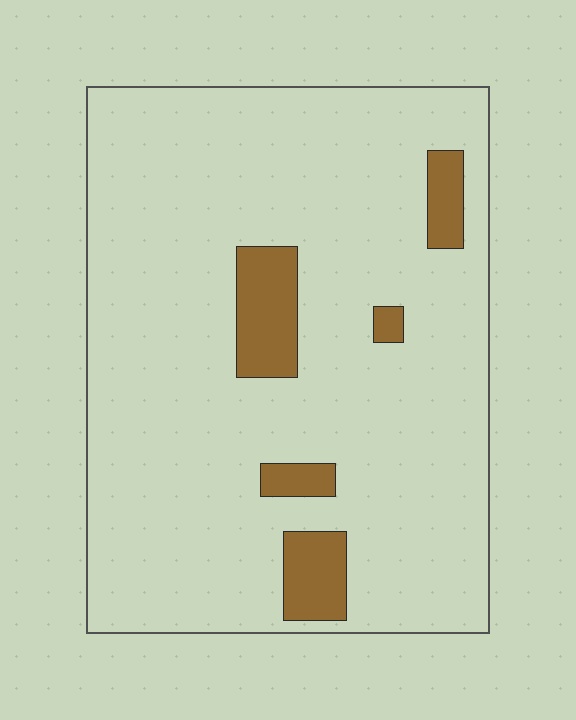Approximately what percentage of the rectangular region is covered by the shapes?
Approximately 10%.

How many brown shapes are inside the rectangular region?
5.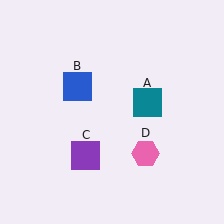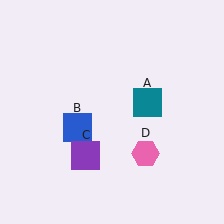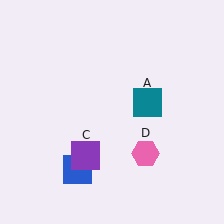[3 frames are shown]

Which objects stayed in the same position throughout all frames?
Teal square (object A) and purple square (object C) and pink hexagon (object D) remained stationary.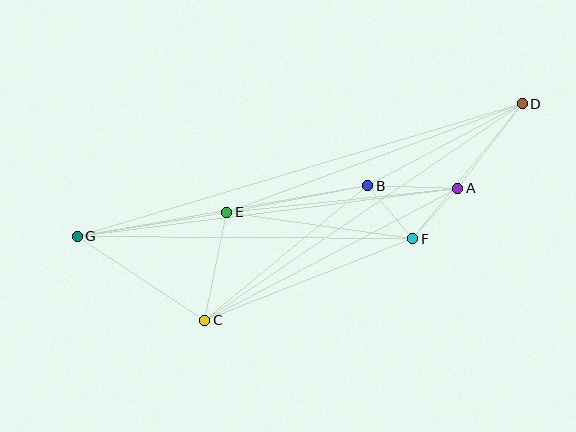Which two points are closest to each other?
Points A and F are closest to each other.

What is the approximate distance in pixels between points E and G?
The distance between E and G is approximately 151 pixels.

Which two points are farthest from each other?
Points D and G are farthest from each other.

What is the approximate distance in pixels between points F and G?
The distance between F and G is approximately 336 pixels.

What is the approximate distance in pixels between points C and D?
The distance between C and D is approximately 384 pixels.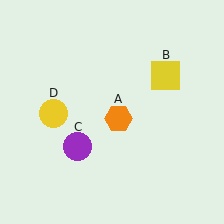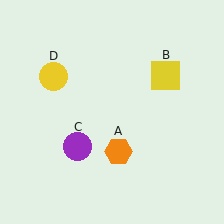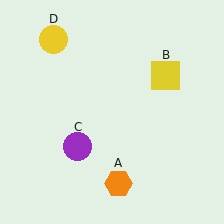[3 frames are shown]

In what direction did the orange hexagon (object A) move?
The orange hexagon (object A) moved down.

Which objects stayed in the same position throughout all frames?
Yellow square (object B) and purple circle (object C) remained stationary.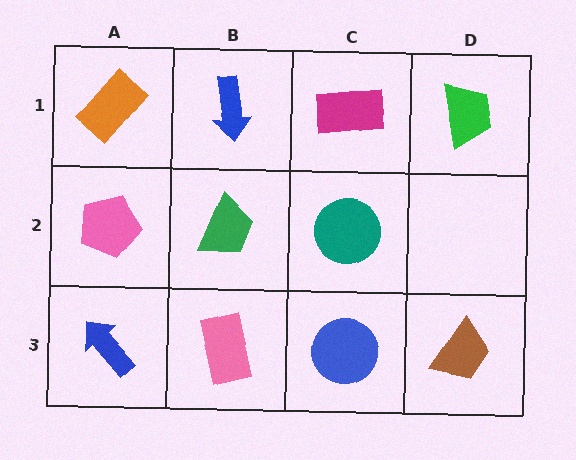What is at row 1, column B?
A blue arrow.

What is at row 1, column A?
An orange rectangle.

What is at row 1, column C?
A magenta rectangle.